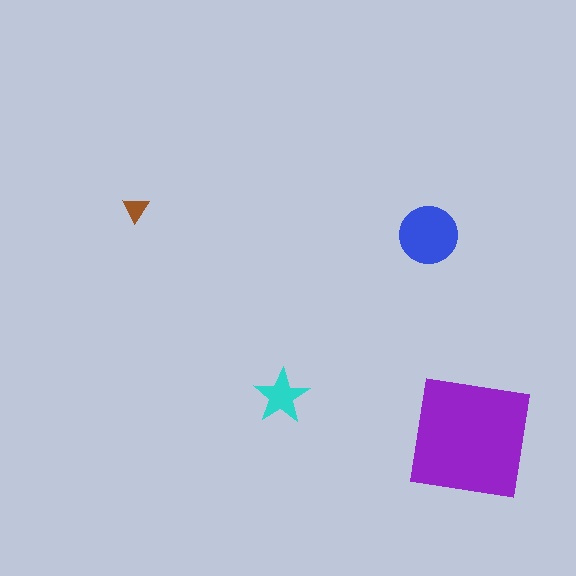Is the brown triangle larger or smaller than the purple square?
Smaller.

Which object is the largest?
The purple square.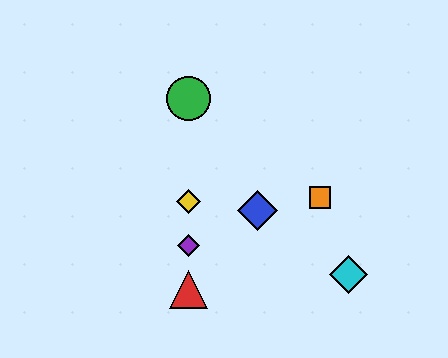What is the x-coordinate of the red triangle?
The red triangle is at x≈188.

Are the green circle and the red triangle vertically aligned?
Yes, both are at x≈188.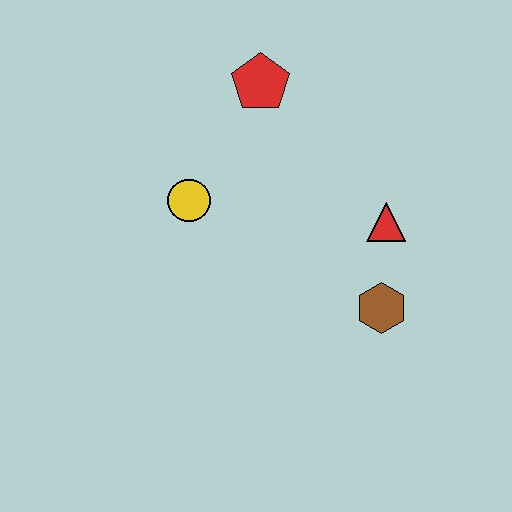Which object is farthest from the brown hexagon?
The red pentagon is farthest from the brown hexagon.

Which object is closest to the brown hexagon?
The red triangle is closest to the brown hexagon.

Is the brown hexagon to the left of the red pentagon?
No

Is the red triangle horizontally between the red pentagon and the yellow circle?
No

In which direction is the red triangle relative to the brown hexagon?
The red triangle is above the brown hexagon.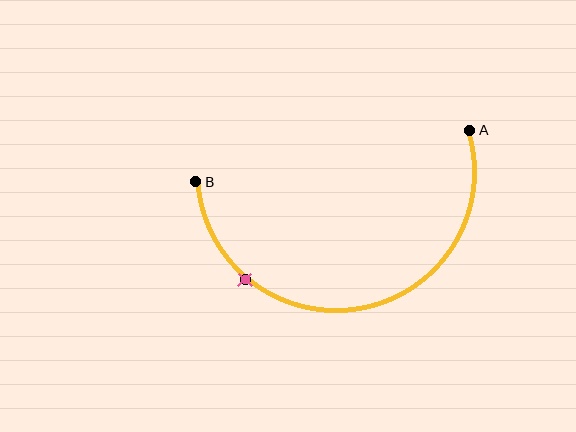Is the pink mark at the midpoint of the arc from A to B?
No. The pink mark lies on the arc but is closer to endpoint B. The arc midpoint would be at the point on the curve equidistant along the arc from both A and B.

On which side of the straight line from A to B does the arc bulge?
The arc bulges below the straight line connecting A and B.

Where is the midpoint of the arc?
The arc midpoint is the point on the curve farthest from the straight line joining A and B. It sits below that line.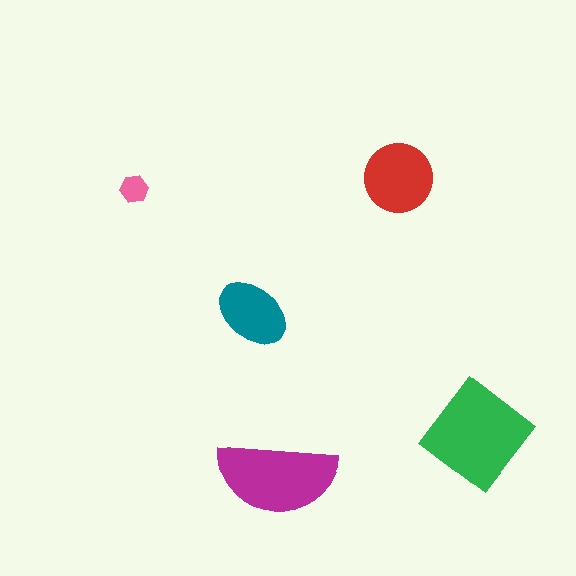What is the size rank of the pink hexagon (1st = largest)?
5th.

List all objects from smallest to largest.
The pink hexagon, the teal ellipse, the red circle, the magenta semicircle, the green diamond.